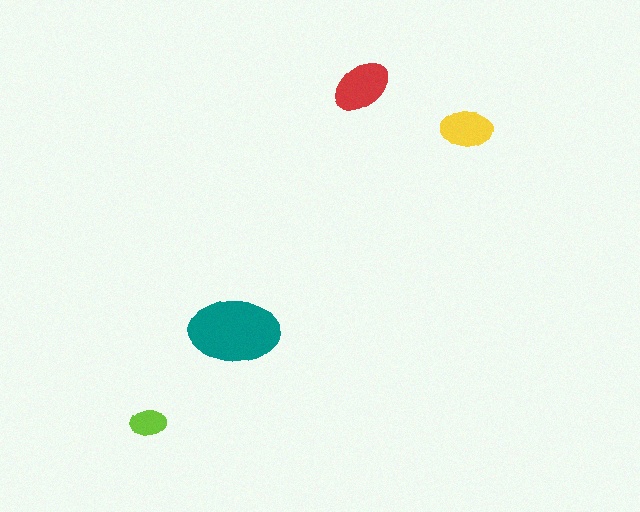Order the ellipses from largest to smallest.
the teal one, the red one, the yellow one, the lime one.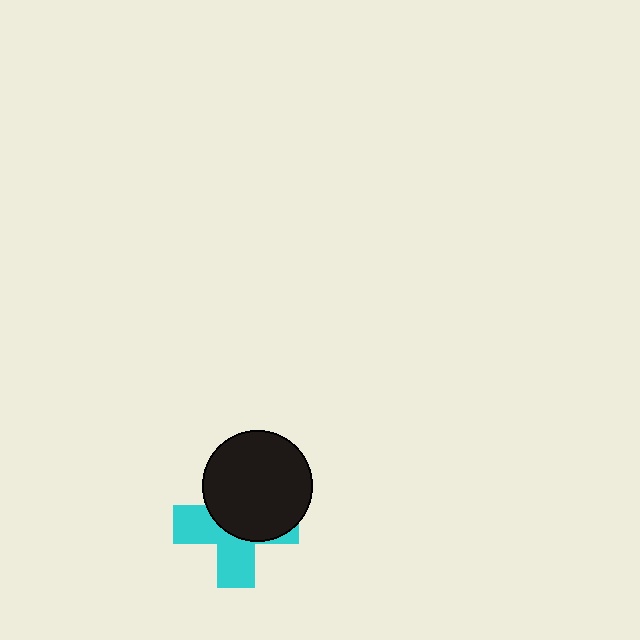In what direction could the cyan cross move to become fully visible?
The cyan cross could move down. That would shift it out from behind the black circle entirely.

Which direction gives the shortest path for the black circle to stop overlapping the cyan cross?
Moving up gives the shortest separation.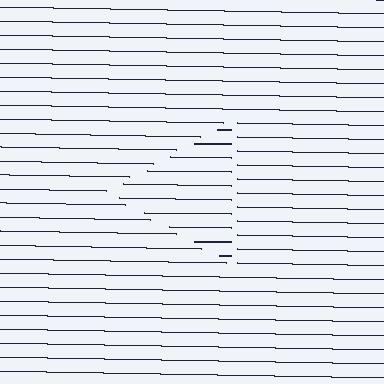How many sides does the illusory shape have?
3 sides — the line-ends trace a triangle.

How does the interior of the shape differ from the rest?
The interior of the shape contains the same grating, shifted by half a period — the contour is defined by the phase discontinuity where line-ends from the inner and outer gratings abut.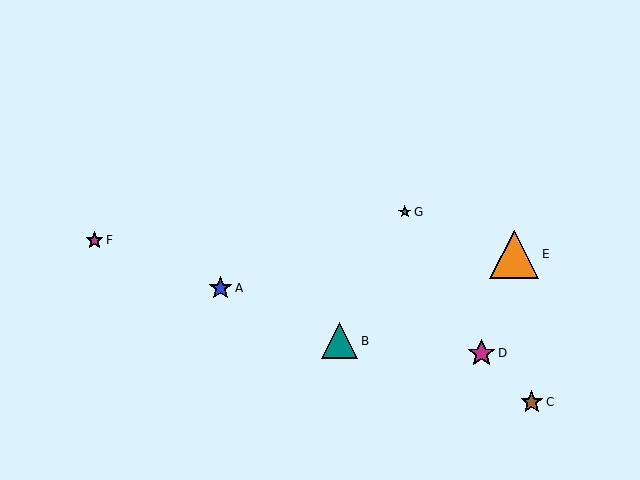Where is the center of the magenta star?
The center of the magenta star is at (481, 353).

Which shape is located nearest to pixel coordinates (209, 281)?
The blue star (labeled A) at (221, 288) is nearest to that location.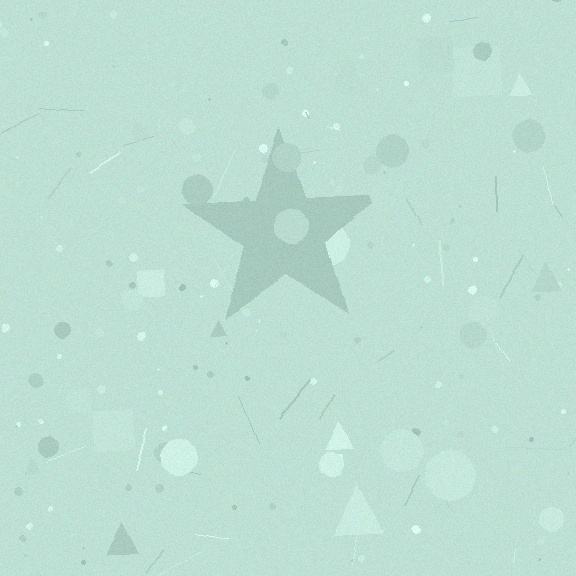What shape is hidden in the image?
A star is hidden in the image.